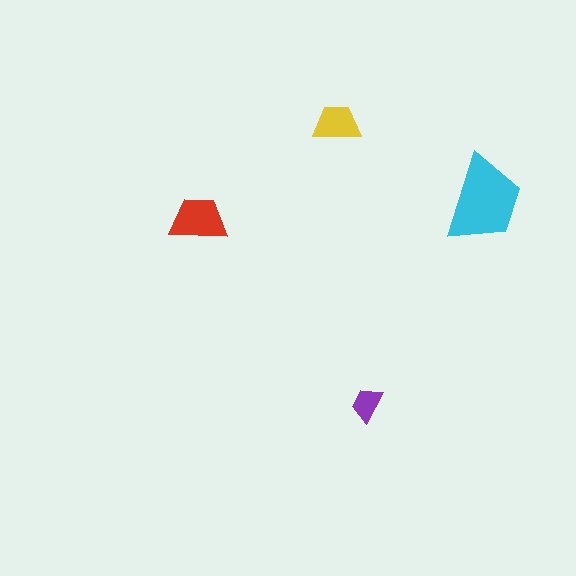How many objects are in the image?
There are 4 objects in the image.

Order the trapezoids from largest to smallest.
the cyan one, the red one, the yellow one, the purple one.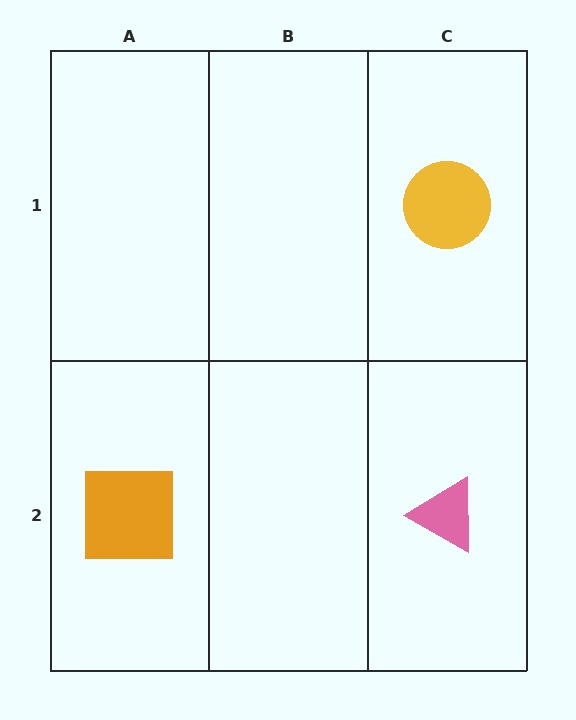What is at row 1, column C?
A yellow circle.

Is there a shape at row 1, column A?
No, that cell is empty.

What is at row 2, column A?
An orange square.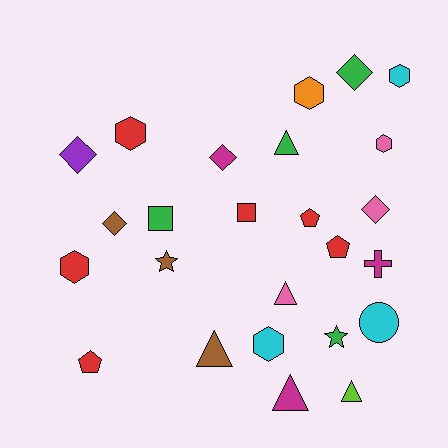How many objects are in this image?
There are 25 objects.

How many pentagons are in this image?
There are 3 pentagons.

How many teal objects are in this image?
There are no teal objects.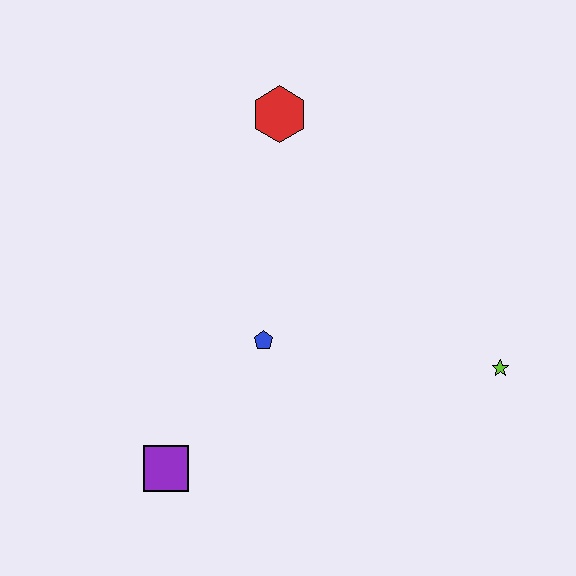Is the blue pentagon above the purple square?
Yes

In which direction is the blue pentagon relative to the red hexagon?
The blue pentagon is below the red hexagon.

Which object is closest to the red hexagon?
The blue pentagon is closest to the red hexagon.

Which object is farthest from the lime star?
The purple square is farthest from the lime star.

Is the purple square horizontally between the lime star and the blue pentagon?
No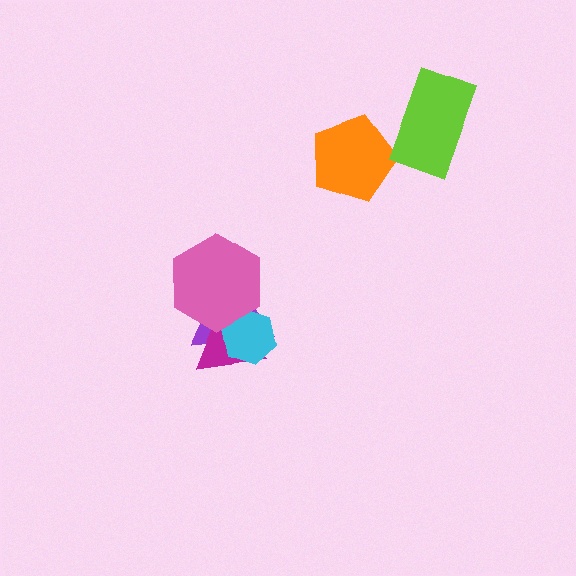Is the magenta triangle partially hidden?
Yes, it is partially covered by another shape.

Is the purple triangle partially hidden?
Yes, it is partially covered by another shape.